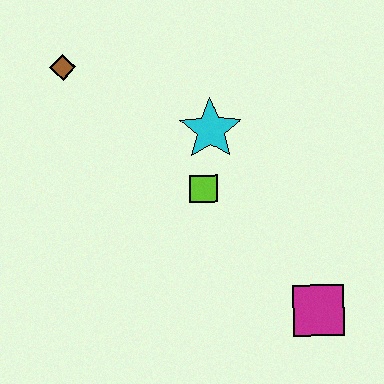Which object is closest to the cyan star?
The lime square is closest to the cyan star.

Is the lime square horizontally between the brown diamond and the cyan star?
Yes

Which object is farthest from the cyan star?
The magenta square is farthest from the cyan star.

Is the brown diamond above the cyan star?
Yes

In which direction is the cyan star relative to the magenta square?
The cyan star is above the magenta square.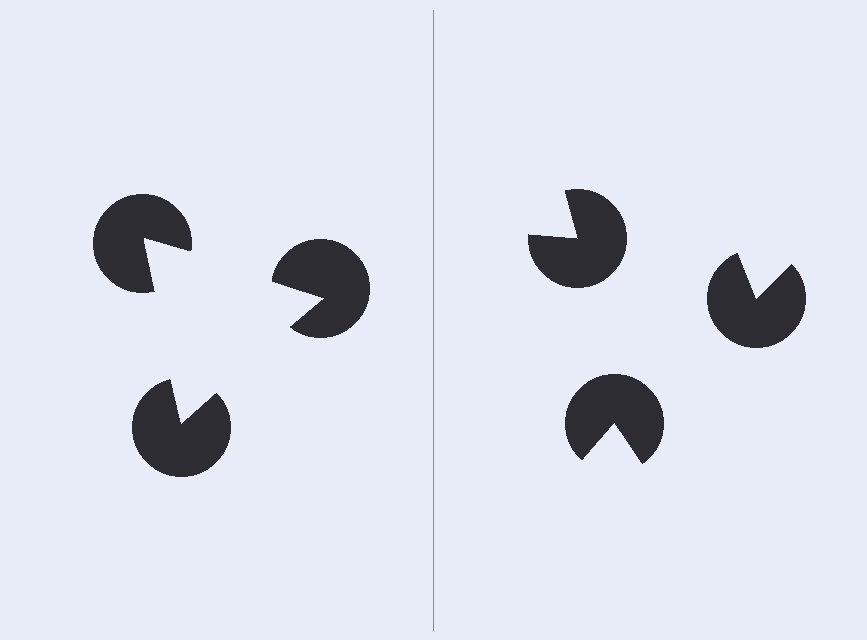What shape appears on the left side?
An illusory triangle.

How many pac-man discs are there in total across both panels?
6 — 3 on each side.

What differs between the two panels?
The pac-man discs are positioned identically on both sides; only the wedge orientations differ. On the left they align to a triangle; on the right they are misaligned.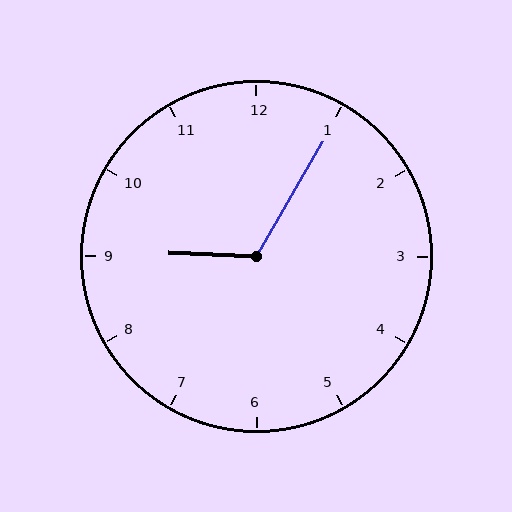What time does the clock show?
9:05.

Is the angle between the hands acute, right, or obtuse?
It is obtuse.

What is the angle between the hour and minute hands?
Approximately 118 degrees.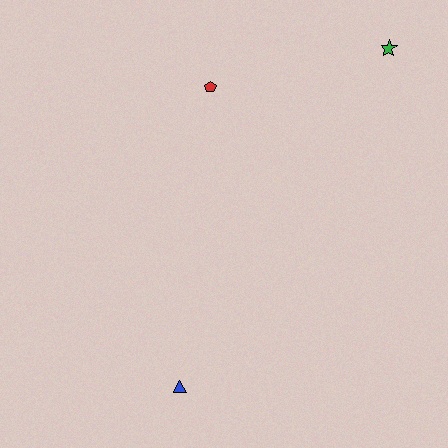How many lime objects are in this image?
There are no lime objects.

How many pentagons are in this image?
There is 1 pentagon.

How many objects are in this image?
There are 3 objects.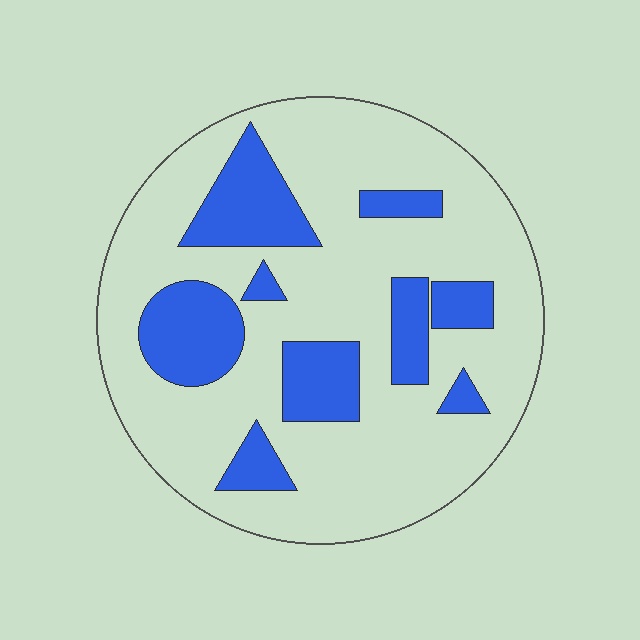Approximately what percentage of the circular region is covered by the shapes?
Approximately 25%.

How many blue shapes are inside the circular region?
9.